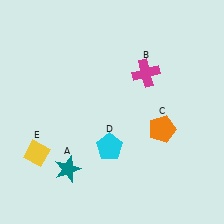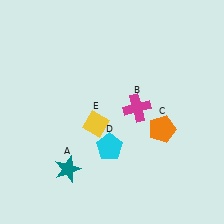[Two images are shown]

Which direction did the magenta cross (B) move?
The magenta cross (B) moved down.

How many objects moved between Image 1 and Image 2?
2 objects moved between the two images.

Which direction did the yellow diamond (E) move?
The yellow diamond (E) moved right.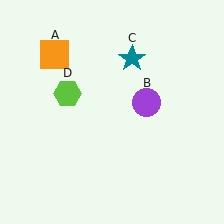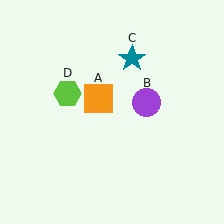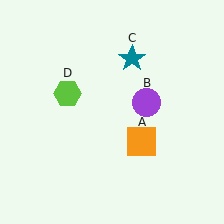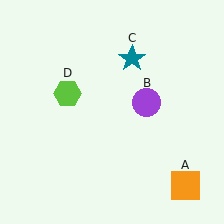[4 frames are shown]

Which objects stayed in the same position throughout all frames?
Purple circle (object B) and teal star (object C) and lime hexagon (object D) remained stationary.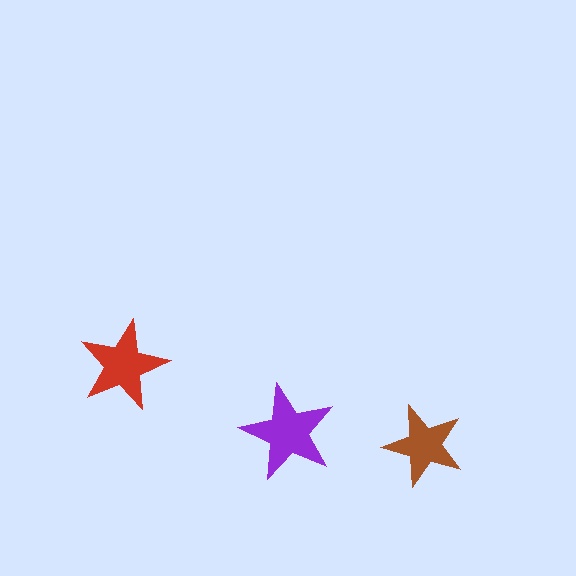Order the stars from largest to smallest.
the purple one, the red one, the brown one.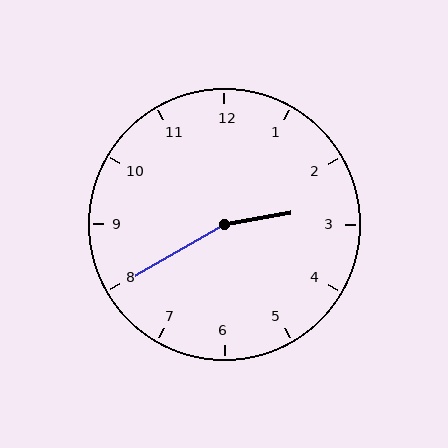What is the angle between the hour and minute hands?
Approximately 160 degrees.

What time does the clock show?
2:40.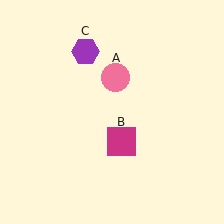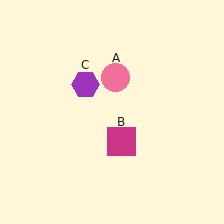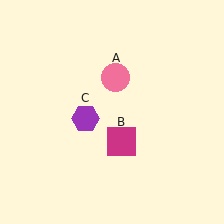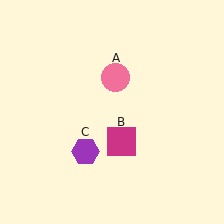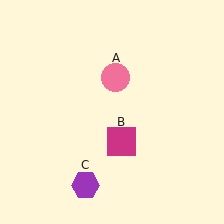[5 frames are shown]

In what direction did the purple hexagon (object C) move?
The purple hexagon (object C) moved down.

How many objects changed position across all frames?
1 object changed position: purple hexagon (object C).